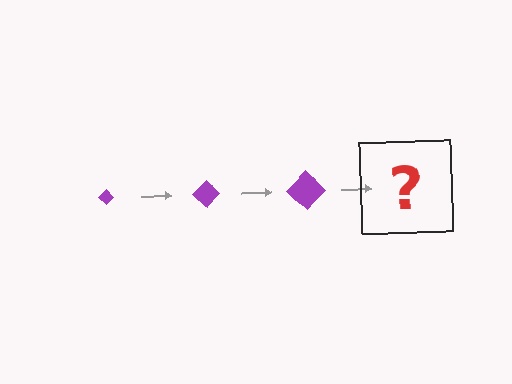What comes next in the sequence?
The next element should be a purple diamond, larger than the previous one.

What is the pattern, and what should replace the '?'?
The pattern is that the diamond gets progressively larger each step. The '?' should be a purple diamond, larger than the previous one.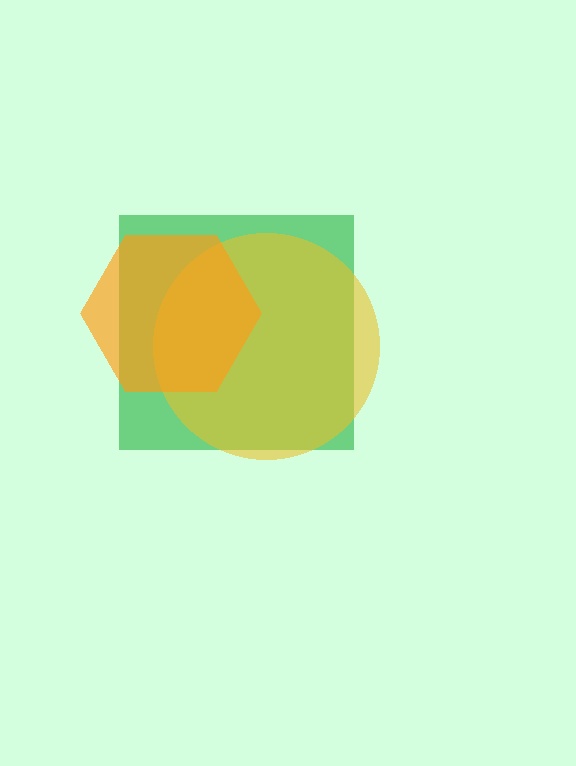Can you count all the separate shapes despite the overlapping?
Yes, there are 3 separate shapes.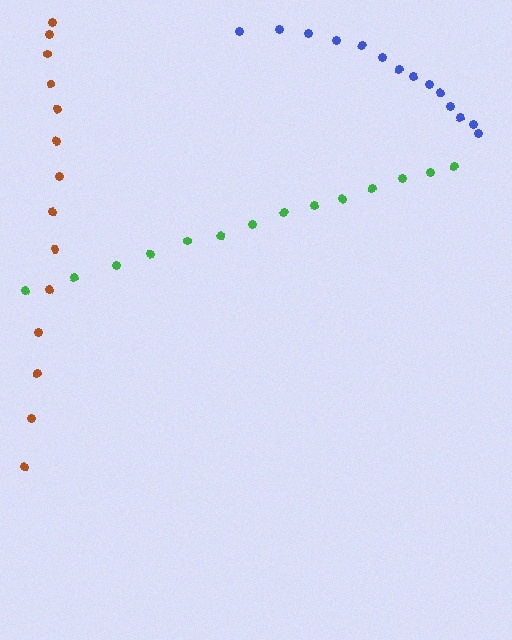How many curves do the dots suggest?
There are 3 distinct paths.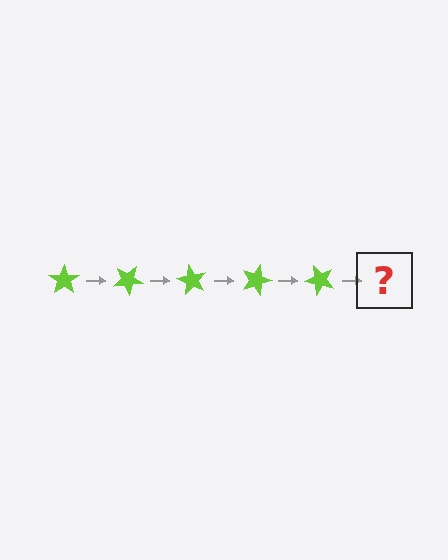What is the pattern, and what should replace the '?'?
The pattern is that the star rotates 30 degrees each step. The '?' should be a lime star rotated 150 degrees.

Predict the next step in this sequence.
The next step is a lime star rotated 150 degrees.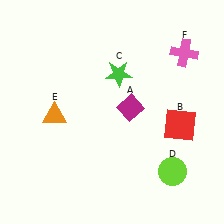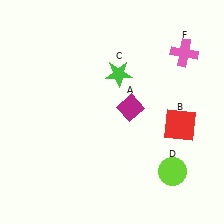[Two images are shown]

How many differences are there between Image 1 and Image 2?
There is 1 difference between the two images.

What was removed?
The orange triangle (E) was removed in Image 2.